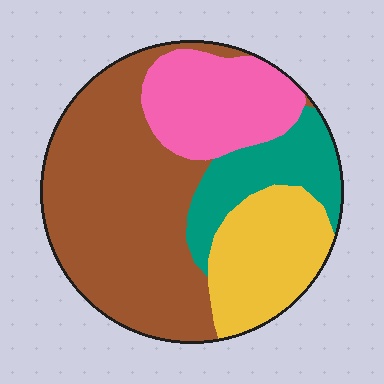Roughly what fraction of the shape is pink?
Pink covers 19% of the shape.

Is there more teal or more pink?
Pink.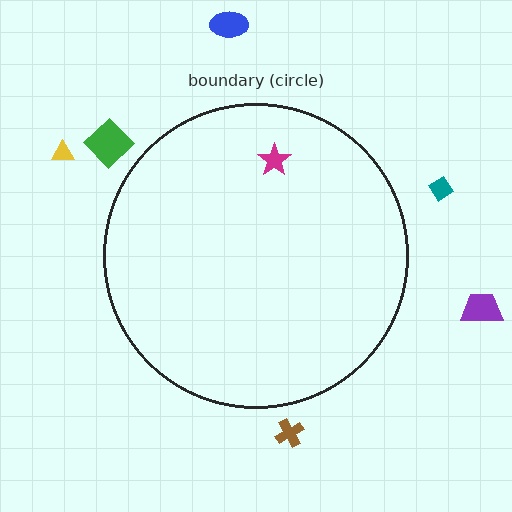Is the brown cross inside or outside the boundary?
Outside.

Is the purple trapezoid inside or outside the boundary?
Outside.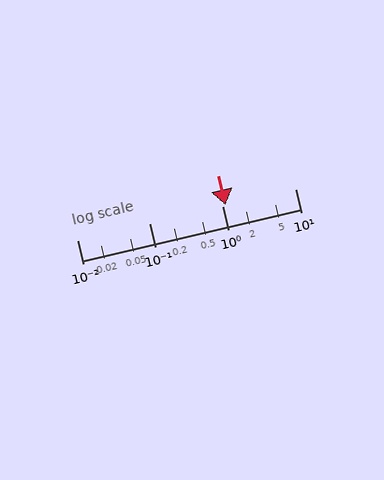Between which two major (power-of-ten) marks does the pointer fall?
The pointer is between 1 and 10.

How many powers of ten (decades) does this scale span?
The scale spans 3 decades, from 0.01 to 10.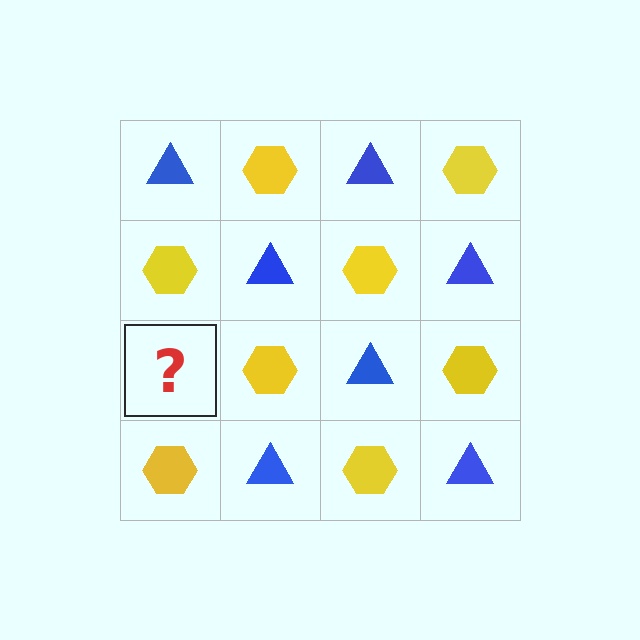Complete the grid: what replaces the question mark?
The question mark should be replaced with a blue triangle.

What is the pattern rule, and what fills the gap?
The rule is that it alternates blue triangle and yellow hexagon in a checkerboard pattern. The gap should be filled with a blue triangle.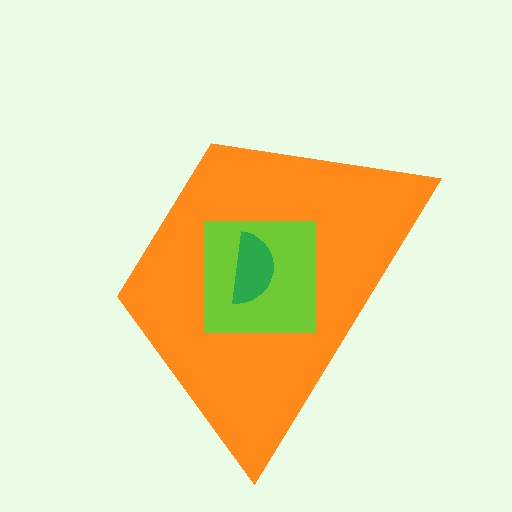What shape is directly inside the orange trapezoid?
The lime square.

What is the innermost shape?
The green semicircle.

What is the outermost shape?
The orange trapezoid.